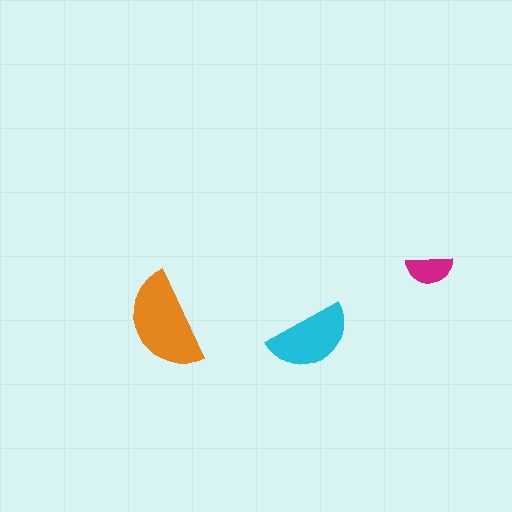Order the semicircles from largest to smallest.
the orange one, the cyan one, the magenta one.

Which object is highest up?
The magenta semicircle is topmost.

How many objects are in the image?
There are 3 objects in the image.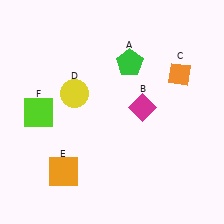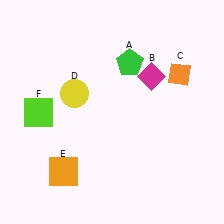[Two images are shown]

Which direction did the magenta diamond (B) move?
The magenta diamond (B) moved up.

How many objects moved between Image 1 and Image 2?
1 object moved between the two images.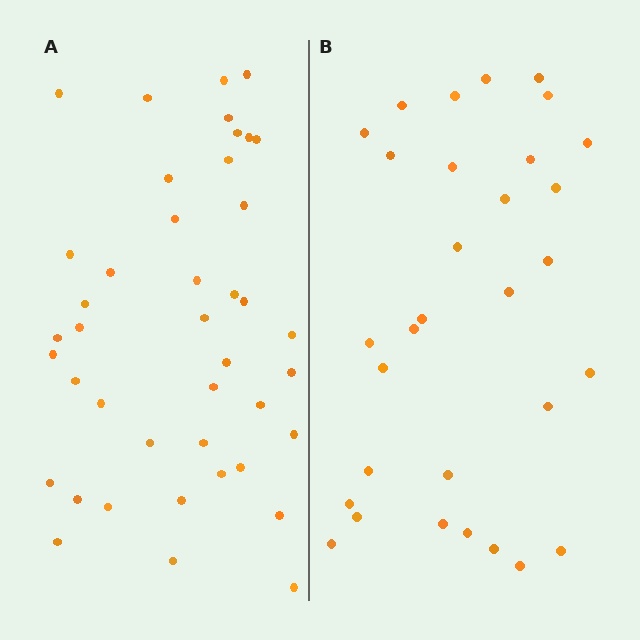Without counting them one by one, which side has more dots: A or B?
Region A (the left region) has more dots.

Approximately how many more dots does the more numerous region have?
Region A has roughly 12 or so more dots than region B.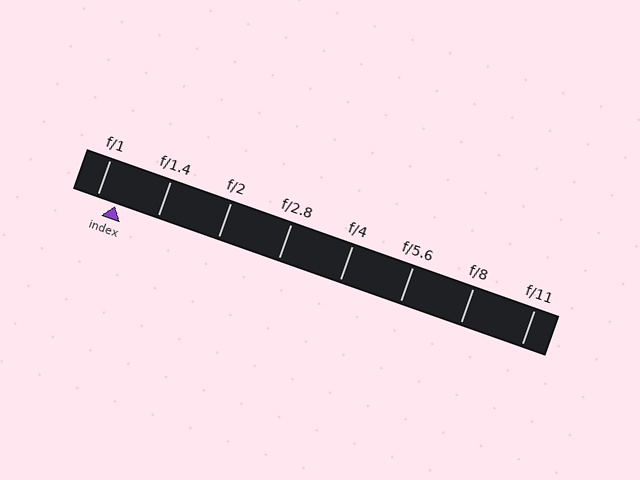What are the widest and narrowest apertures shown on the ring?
The widest aperture shown is f/1 and the narrowest is f/11.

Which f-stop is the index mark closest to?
The index mark is closest to f/1.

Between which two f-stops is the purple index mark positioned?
The index mark is between f/1 and f/1.4.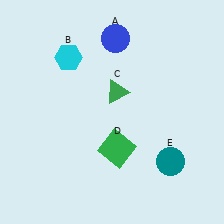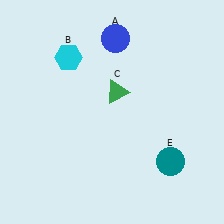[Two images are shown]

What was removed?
The green square (D) was removed in Image 2.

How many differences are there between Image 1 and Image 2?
There is 1 difference between the two images.